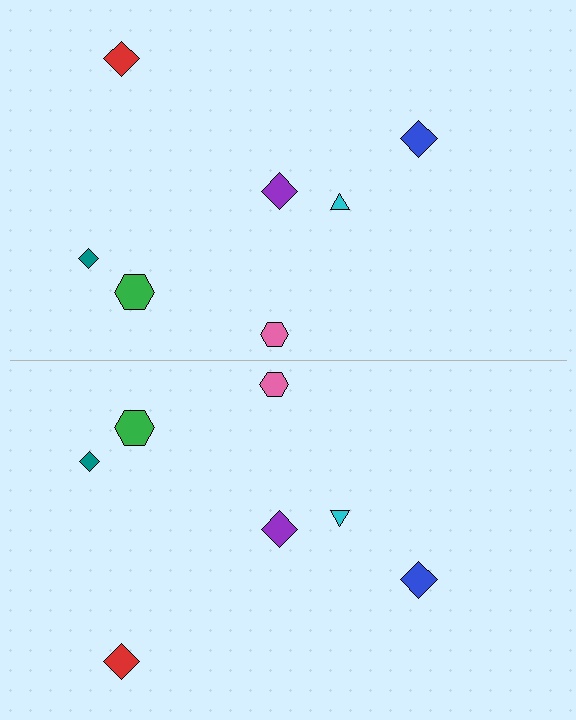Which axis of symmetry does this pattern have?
The pattern has a horizontal axis of symmetry running through the center of the image.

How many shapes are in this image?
There are 14 shapes in this image.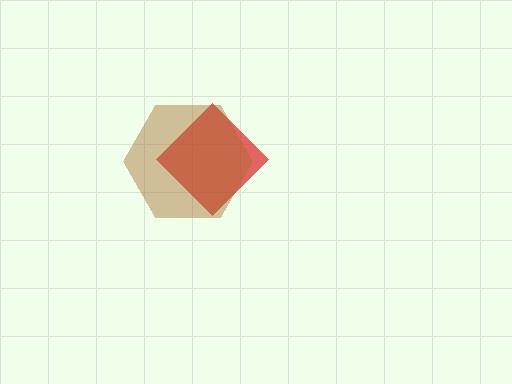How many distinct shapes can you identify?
There are 2 distinct shapes: a red diamond, a brown hexagon.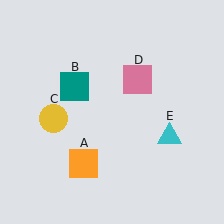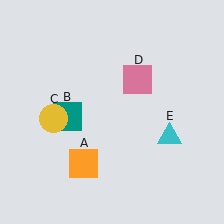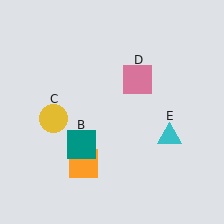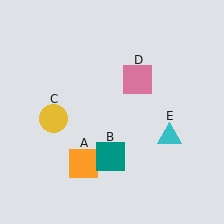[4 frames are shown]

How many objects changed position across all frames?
1 object changed position: teal square (object B).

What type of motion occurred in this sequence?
The teal square (object B) rotated counterclockwise around the center of the scene.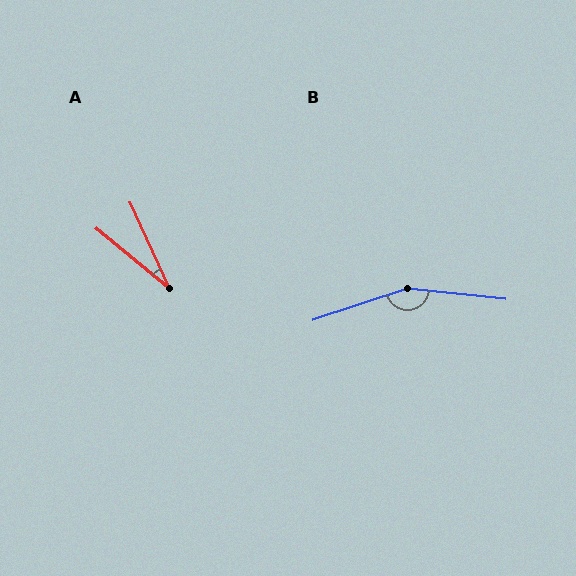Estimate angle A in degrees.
Approximately 25 degrees.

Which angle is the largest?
B, at approximately 156 degrees.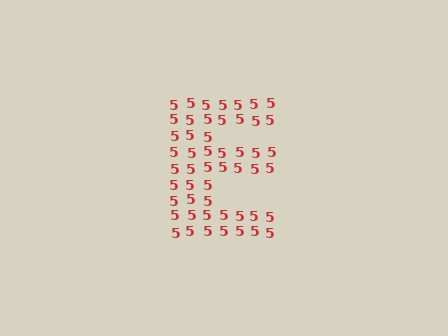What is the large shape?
The large shape is the letter E.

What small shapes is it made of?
It is made of small digit 5's.